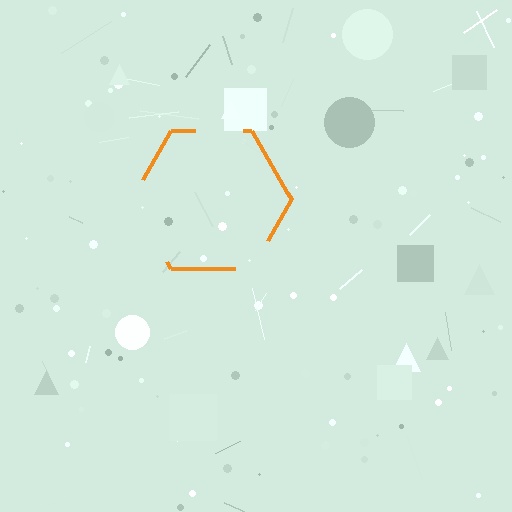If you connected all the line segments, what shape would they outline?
They would outline a hexagon.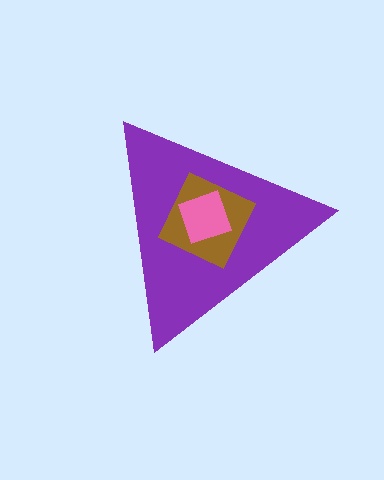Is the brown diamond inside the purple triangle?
Yes.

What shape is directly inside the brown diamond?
The pink square.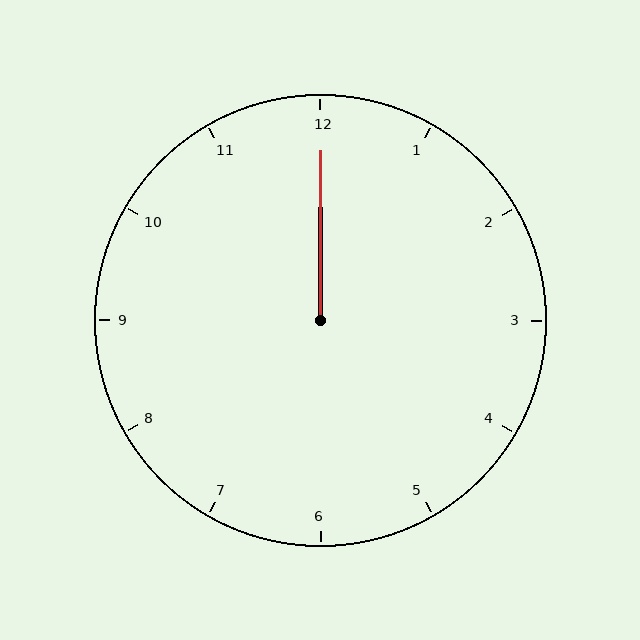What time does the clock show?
12:00.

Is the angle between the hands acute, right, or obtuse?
It is acute.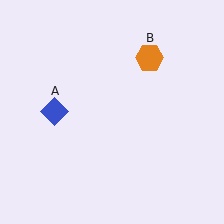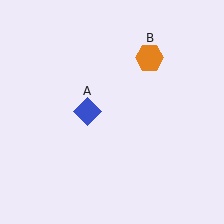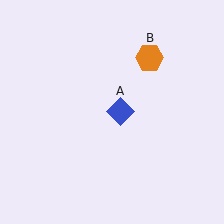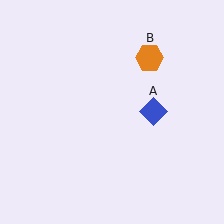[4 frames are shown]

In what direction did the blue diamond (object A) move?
The blue diamond (object A) moved right.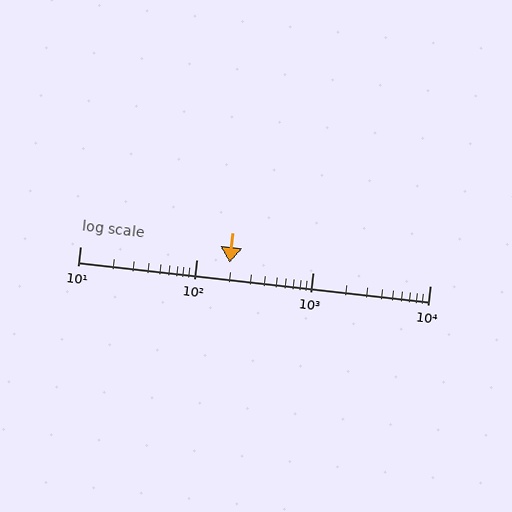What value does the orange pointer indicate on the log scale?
The pointer indicates approximately 190.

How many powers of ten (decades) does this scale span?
The scale spans 3 decades, from 10 to 10000.